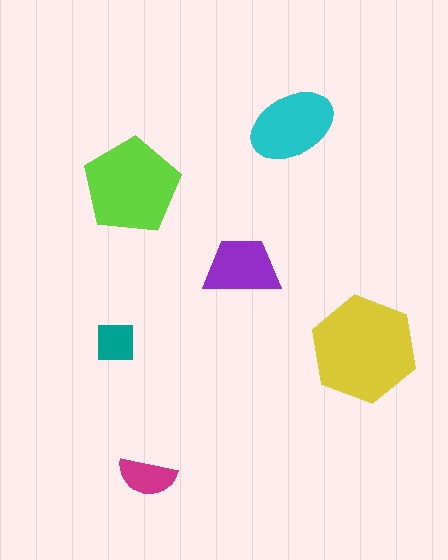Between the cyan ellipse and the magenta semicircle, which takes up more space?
The cyan ellipse.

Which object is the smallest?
The teal square.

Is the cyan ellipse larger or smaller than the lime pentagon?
Smaller.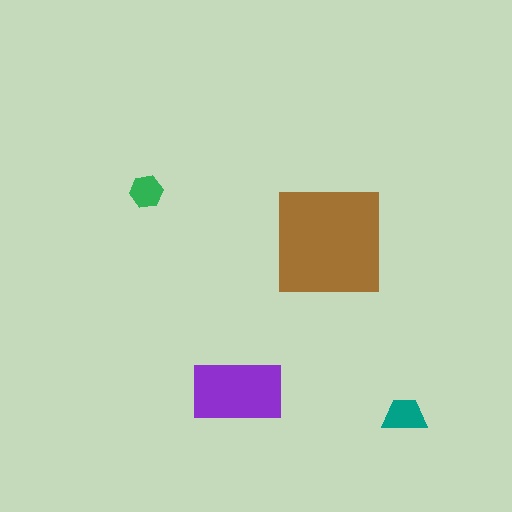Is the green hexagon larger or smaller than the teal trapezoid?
Smaller.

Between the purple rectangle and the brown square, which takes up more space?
The brown square.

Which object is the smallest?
The green hexagon.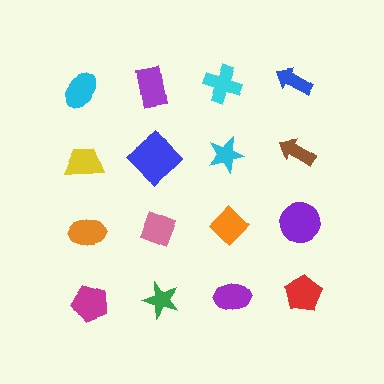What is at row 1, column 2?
A purple rectangle.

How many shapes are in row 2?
4 shapes.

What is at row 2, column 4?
A brown arrow.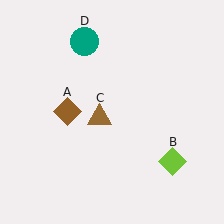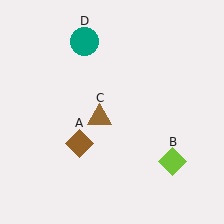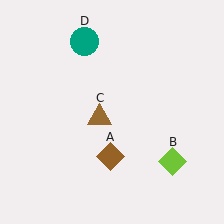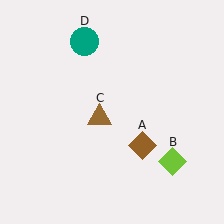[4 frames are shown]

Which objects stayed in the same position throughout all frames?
Lime diamond (object B) and brown triangle (object C) and teal circle (object D) remained stationary.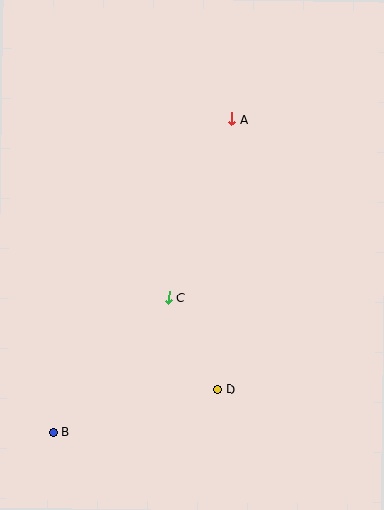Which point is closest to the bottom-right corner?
Point D is closest to the bottom-right corner.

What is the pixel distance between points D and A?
The distance between D and A is 271 pixels.